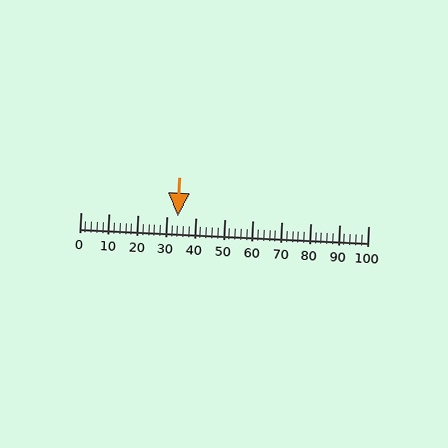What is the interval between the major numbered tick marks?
The major tick marks are spaced 10 units apart.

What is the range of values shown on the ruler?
The ruler shows values from 0 to 100.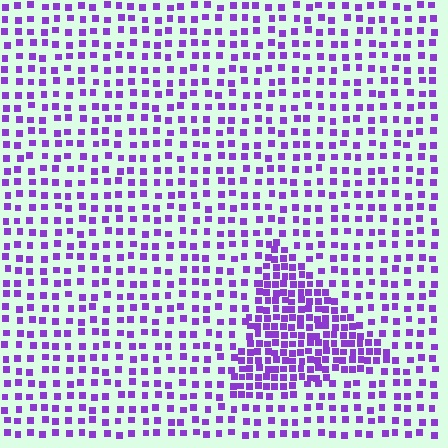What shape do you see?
I see a triangle.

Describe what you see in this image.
The image contains small purple elements arranged at two different densities. A triangle-shaped region is visible where the elements are more densely packed than the surrounding area.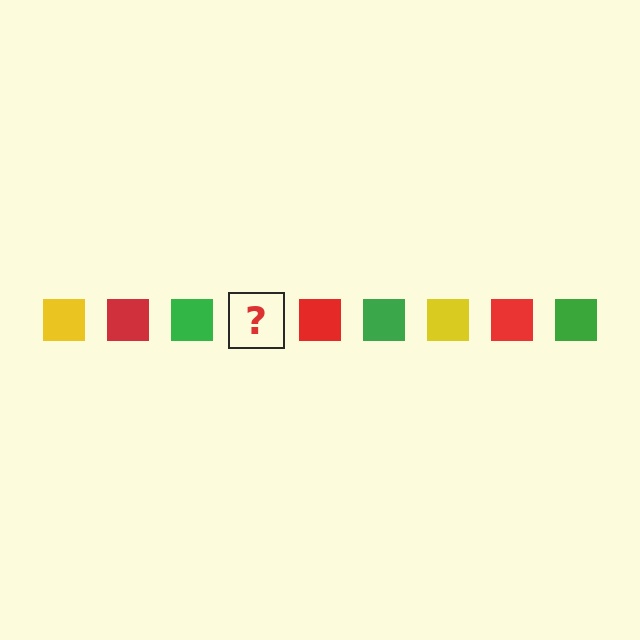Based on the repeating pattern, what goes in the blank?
The blank should be a yellow square.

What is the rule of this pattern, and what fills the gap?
The rule is that the pattern cycles through yellow, red, green squares. The gap should be filled with a yellow square.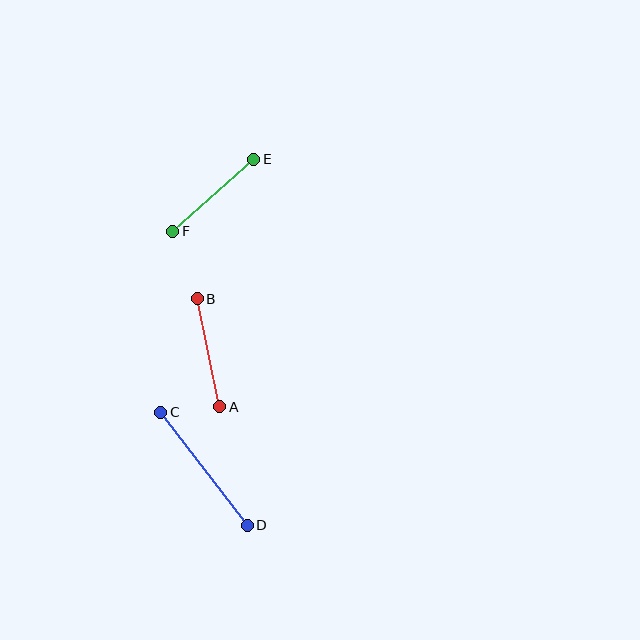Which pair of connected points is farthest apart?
Points C and D are farthest apart.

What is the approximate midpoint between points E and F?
The midpoint is at approximately (213, 195) pixels.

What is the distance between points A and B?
The distance is approximately 110 pixels.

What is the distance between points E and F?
The distance is approximately 108 pixels.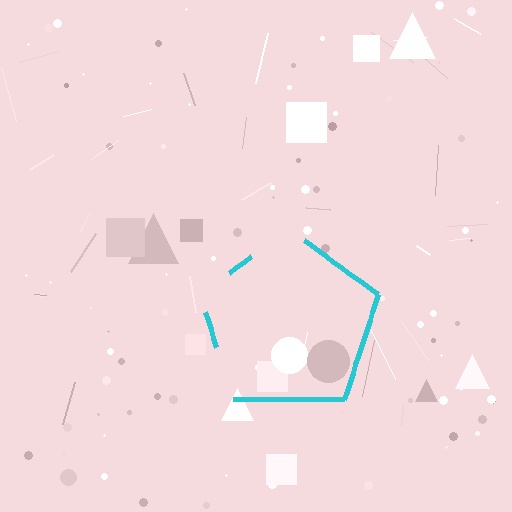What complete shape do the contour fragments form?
The contour fragments form a pentagon.